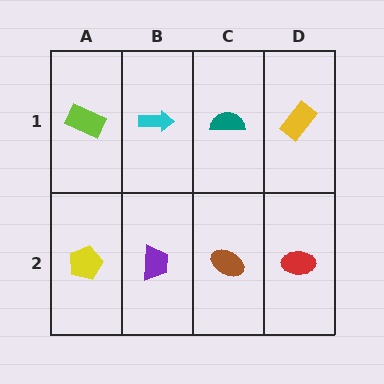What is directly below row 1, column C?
A brown ellipse.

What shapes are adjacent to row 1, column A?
A yellow pentagon (row 2, column A), a cyan arrow (row 1, column B).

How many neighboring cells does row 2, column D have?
2.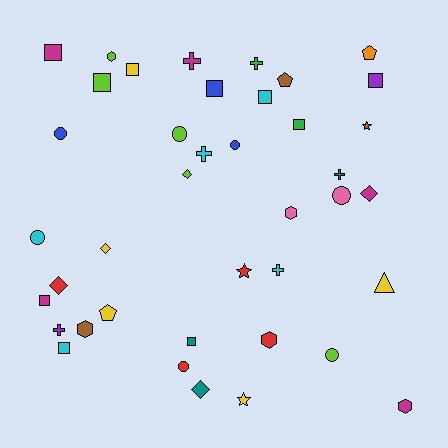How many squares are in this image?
There are 10 squares.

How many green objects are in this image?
There are 2 green objects.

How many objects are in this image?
There are 40 objects.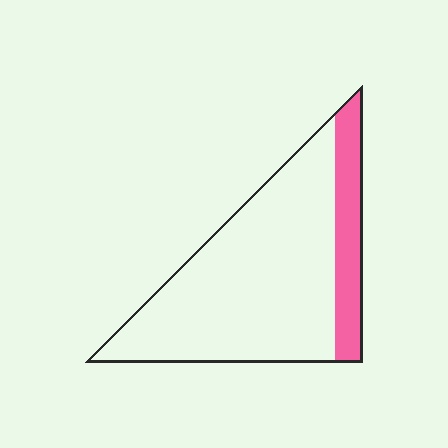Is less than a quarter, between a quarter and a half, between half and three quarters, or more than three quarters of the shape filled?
Less than a quarter.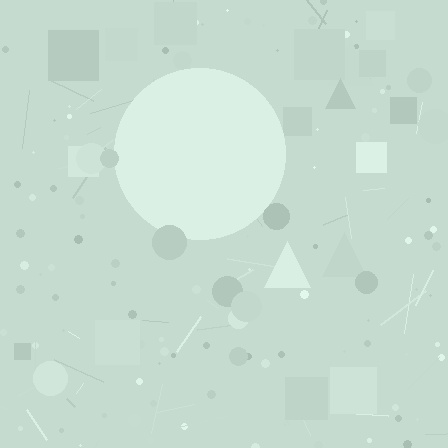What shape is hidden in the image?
A circle is hidden in the image.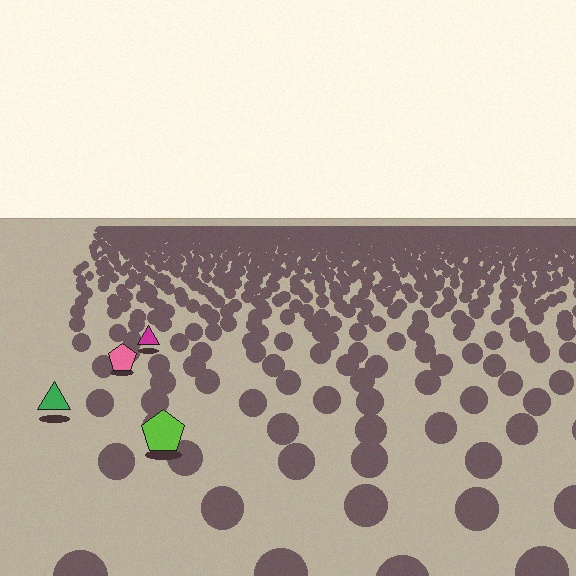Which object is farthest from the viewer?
The magenta triangle is farthest from the viewer. It appears smaller and the ground texture around it is denser.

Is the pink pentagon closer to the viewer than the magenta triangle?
Yes. The pink pentagon is closer — you can tell from the texture gradient: the ground texture is coarser near it.